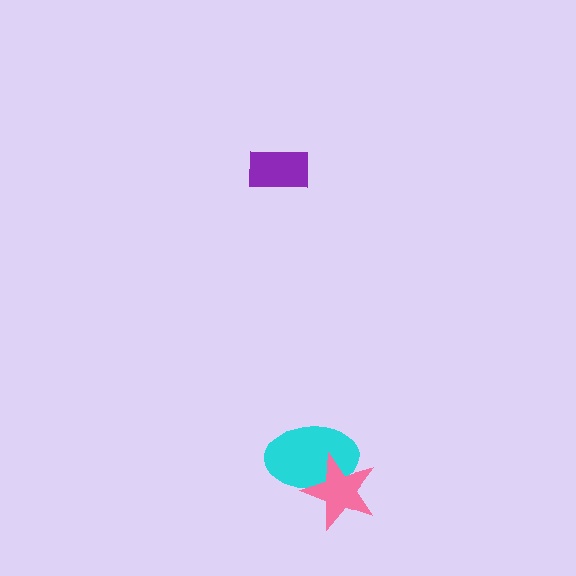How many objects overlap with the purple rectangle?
0 objects overlap with the purple rectangle.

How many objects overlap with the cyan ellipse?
1 object overlaps with the cyan ellipse.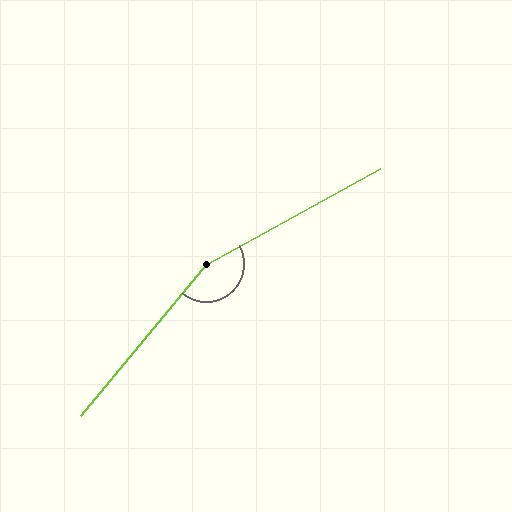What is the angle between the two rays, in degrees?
Approximately 159 degrees.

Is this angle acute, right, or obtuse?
It is obtuse.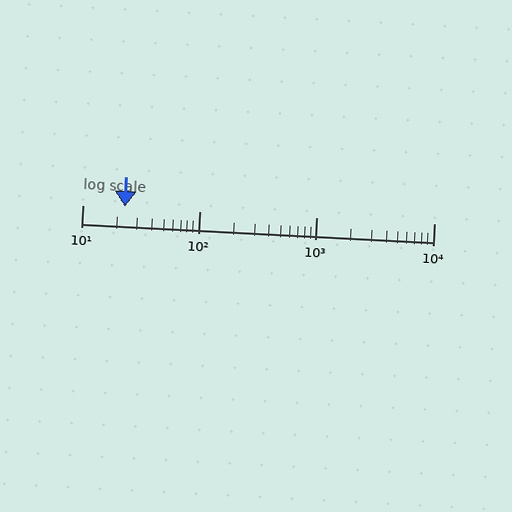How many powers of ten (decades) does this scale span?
The scale spans 3 decades, from 10 to 10000.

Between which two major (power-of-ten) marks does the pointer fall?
The pointer is between 10 and 100.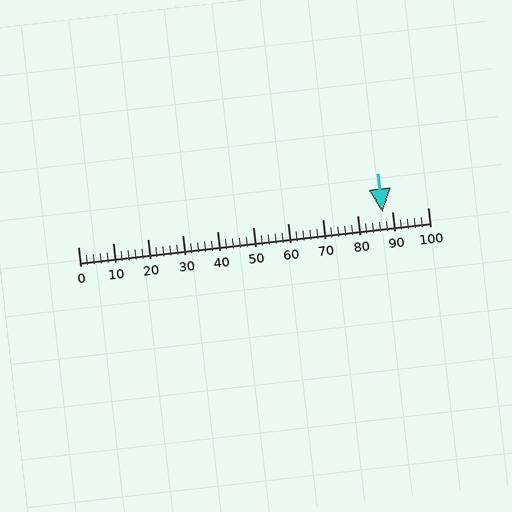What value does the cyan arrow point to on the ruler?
The cyan arrow points to approximately 87.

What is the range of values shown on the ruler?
The ruler shows values from 0 to 100.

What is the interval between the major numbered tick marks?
The major tick marks are spaced 10 units apart.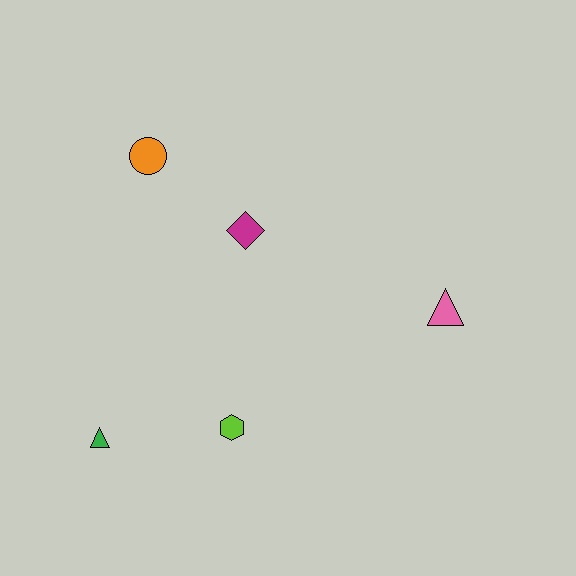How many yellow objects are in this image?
There are no yellow objects.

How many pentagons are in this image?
There are no pentagons.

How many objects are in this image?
There are 5 objects.